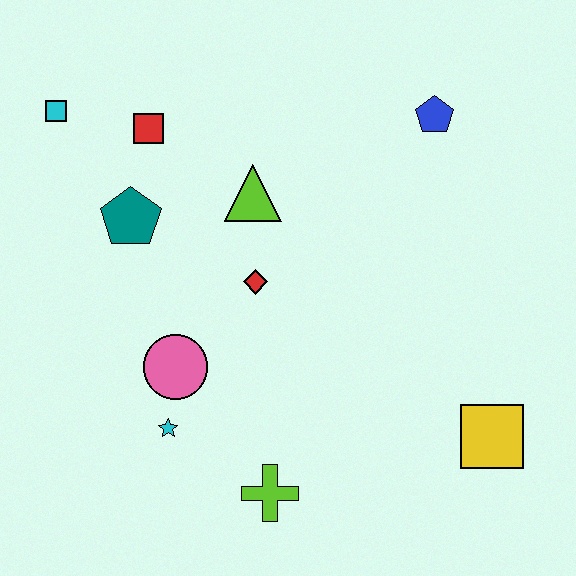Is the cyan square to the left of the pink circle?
Yes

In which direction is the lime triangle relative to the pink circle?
The lime triangle is above the pink circle.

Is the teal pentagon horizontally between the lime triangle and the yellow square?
No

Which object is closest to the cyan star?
The pink circle is closest to the cyan star.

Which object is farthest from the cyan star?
The blue pentagon is farthest from the cyan star.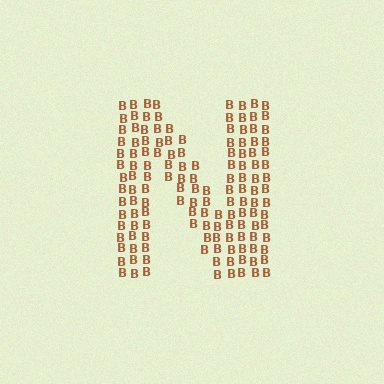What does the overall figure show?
The overall figure shows the letter N.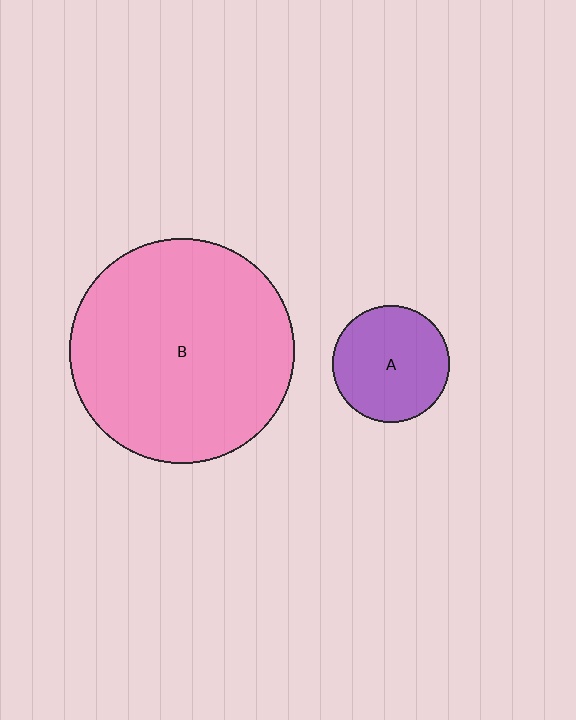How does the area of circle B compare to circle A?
Approximately 3.7 times.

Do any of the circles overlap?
No, none of the circles overlap.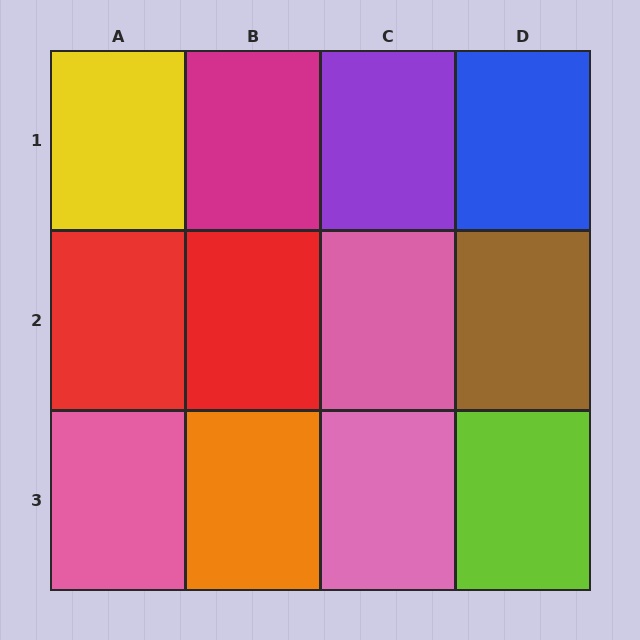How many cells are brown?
1 cell is brown.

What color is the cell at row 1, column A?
Yellow.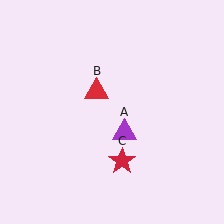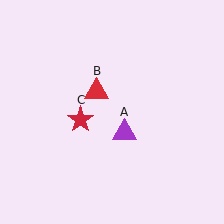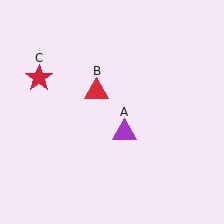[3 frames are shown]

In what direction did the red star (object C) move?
The red star (object C) moved up and to the left.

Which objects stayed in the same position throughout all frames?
Purple triangle (object A) and red triangle (object B) remained stationary.